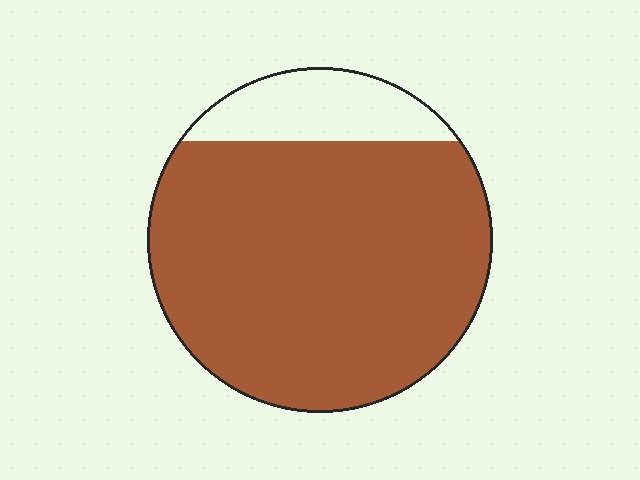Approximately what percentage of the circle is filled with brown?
Approximately 85%.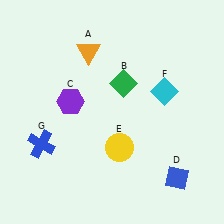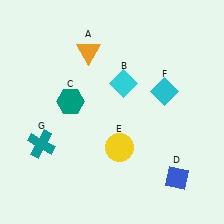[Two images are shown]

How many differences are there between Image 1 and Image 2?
There are 3 differences between the two images.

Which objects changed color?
B changed from green to cyan. C changed from purple to teal. G changed from blue to teal.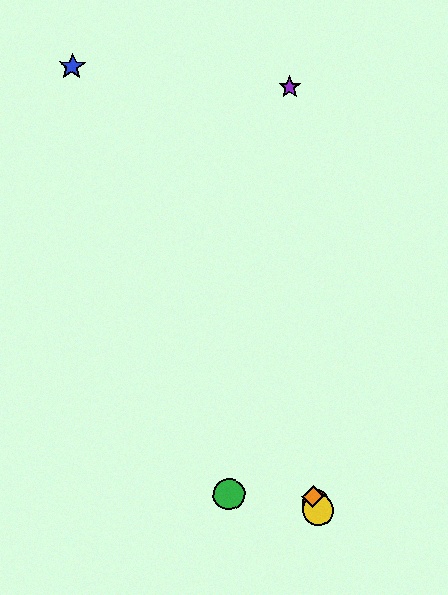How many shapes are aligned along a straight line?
3 shapes (the red circle, the yellow circle, the orange diamond) are aligned along a straight line.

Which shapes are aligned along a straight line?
The red circle, the yellow circle, the orange diamond are aligned along a straight line.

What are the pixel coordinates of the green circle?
The green circle is at (229, 494).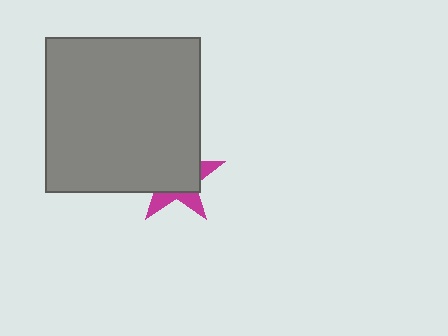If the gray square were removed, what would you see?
You would see the complete magenta star.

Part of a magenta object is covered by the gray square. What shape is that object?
It is a star.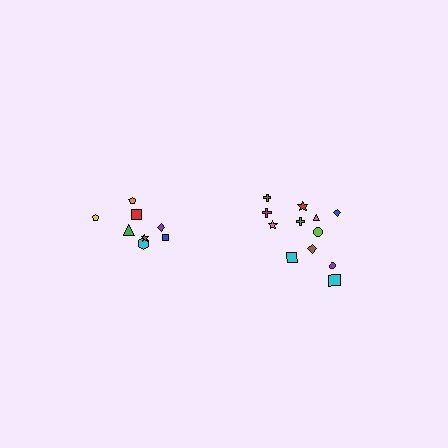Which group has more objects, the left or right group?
The right group.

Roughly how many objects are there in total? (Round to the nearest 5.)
Roughly 20 objects in total.